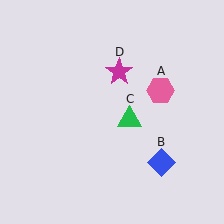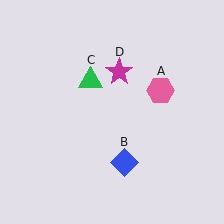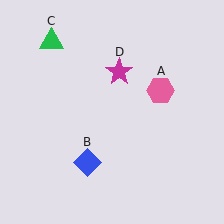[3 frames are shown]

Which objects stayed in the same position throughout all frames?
Pink hexagon (object A) and magenta star (object D) remained stationary.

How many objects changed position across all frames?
2 objects changed position: blue diamond (object B), green triangle (object C).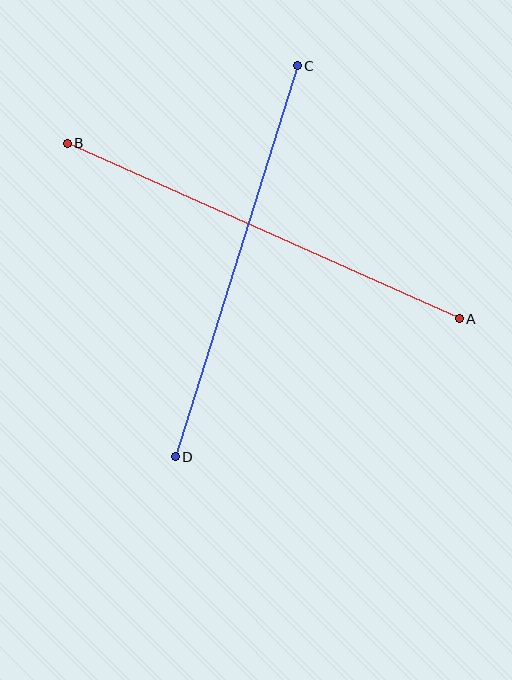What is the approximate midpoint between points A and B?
The midpoint is at approximately (263, 231) pixels.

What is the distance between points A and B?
The distance is approximately 430 pixels.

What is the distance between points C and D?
The distance is approximately 410 pixels.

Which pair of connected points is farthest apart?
Points A and B are farthest apart.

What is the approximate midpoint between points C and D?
The midpoint is at approximately (236, 261) pixels.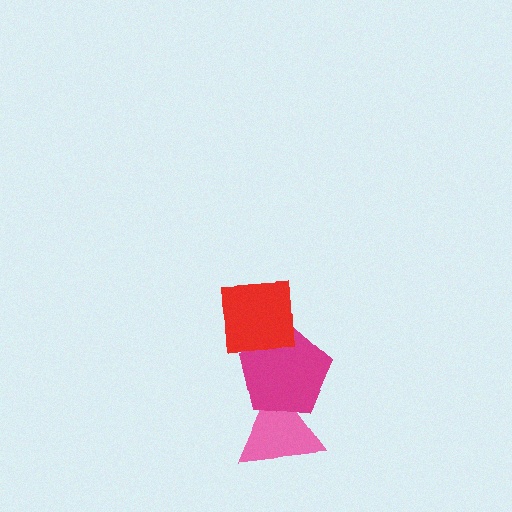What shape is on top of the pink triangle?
The magenta pentagon is on top of the pink triangle.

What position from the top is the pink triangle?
The pink triangle is 3rd from the top.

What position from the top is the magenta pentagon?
The magenta pentagon is 2nd from the top.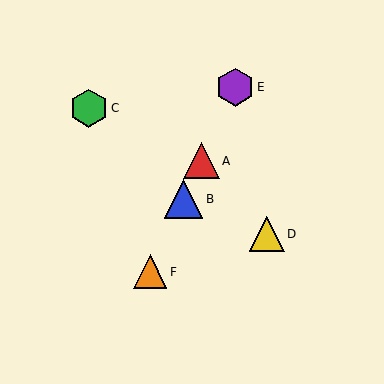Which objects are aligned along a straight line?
Objects A, B, E, F are aligned along a straight line.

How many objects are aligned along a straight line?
4 objects (A, B, E, F) are aligned along a straight line.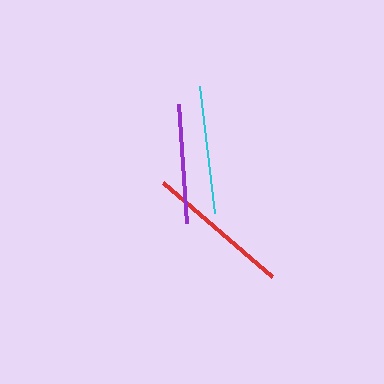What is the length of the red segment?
The red segment is approximately 144 pixels long.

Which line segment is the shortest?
The purple line is the shortest at approximately 119 pixels.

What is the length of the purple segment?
The purple segment is approximately 119 pixels long.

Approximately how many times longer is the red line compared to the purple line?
The red line is approximately 1.2 times the length of the purple line.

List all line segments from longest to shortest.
From longest to shortest: red, cyan, purple.